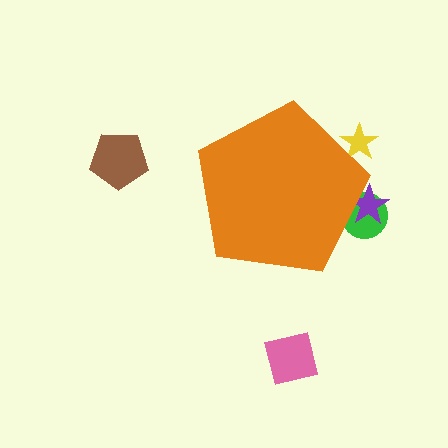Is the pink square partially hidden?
No, the pink square is fully visible.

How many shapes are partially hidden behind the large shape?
3 shapes are partially hidden.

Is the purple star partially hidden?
Yes, the purple star is partially hidden behind the orange pentagon.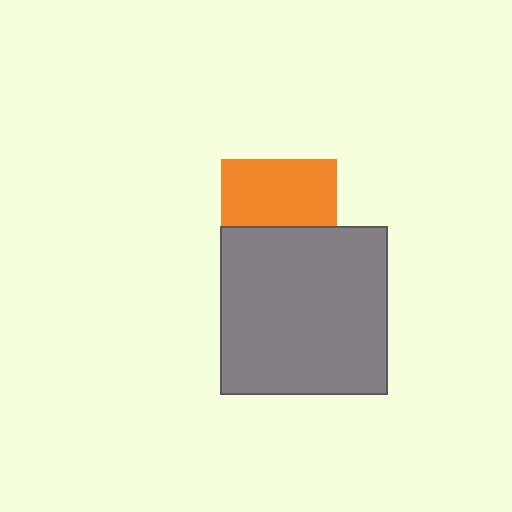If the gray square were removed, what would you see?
You would see the complete orange square.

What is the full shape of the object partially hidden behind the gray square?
The partially hidden object is an orange square.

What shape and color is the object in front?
The object in front is a gray square.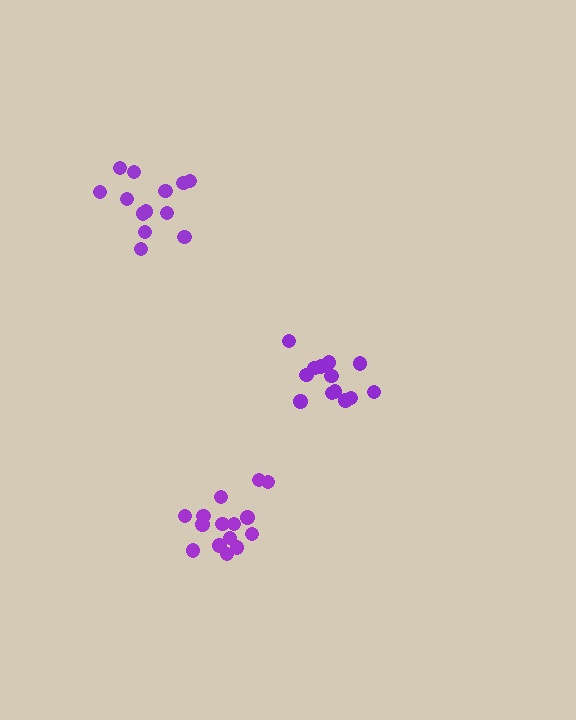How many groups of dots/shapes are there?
There are 3 groups.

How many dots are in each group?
Group 1: 15 dots, Group 2: 13 dots, Group 3: 13 dots (41 total).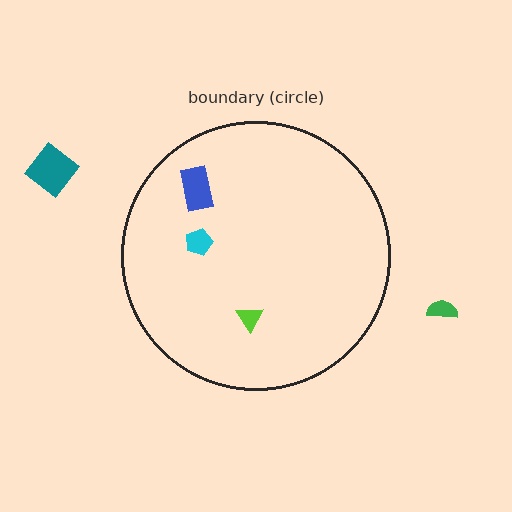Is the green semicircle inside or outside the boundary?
Outside.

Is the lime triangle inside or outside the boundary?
Inside.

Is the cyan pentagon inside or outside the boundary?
Inside.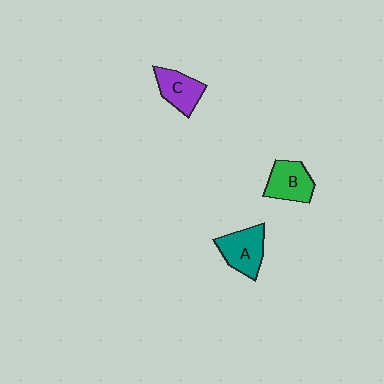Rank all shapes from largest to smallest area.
From largest to smallest: A (teal), B (green), C (purple).